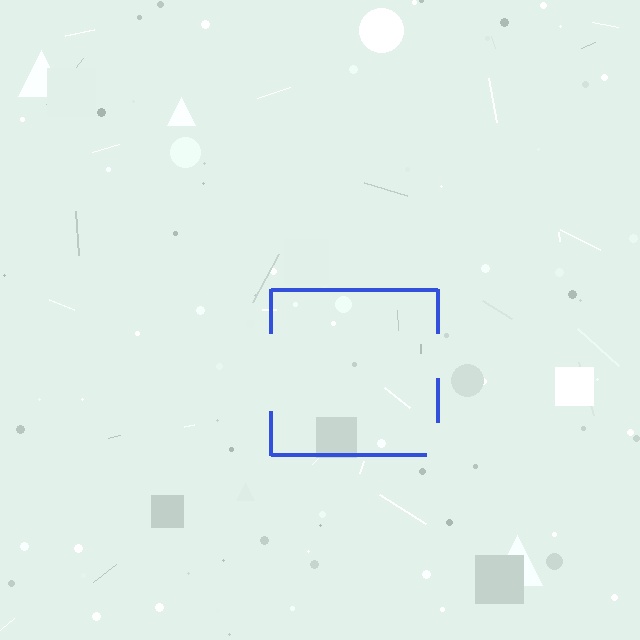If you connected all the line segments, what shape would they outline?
They would outline a square.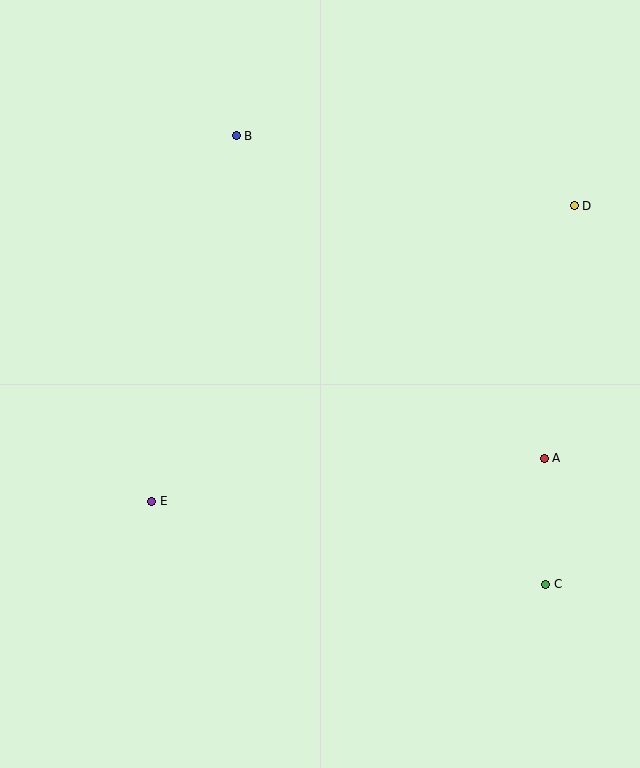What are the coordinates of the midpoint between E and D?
The midpoint between E and D is at (363, 354).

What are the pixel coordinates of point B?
Point B is at (236, 136).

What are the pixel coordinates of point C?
Point C is at (546, 584).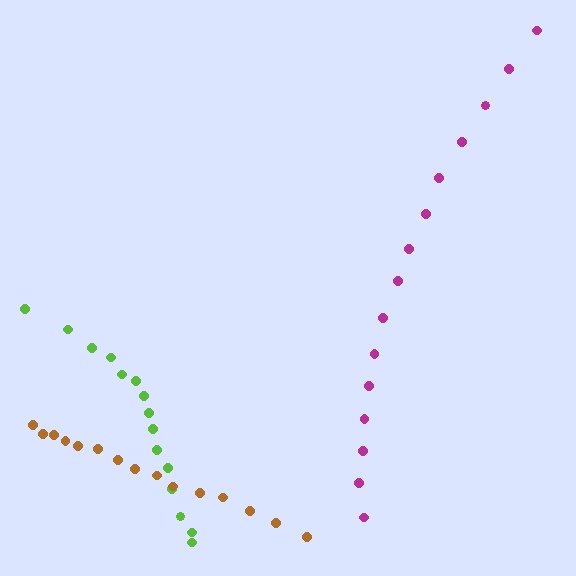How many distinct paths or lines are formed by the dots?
There are 3 distinct paths.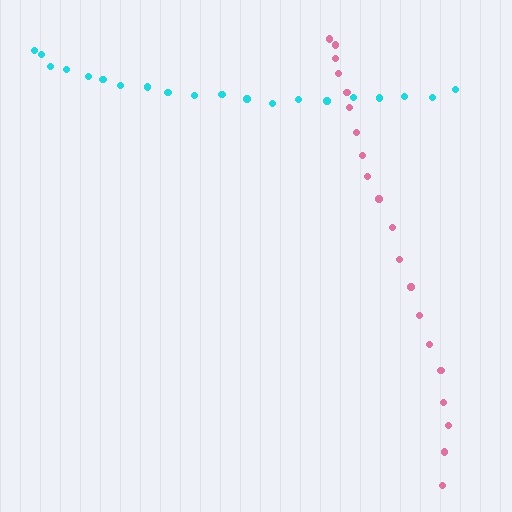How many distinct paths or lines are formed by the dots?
There are 2 distinct paths.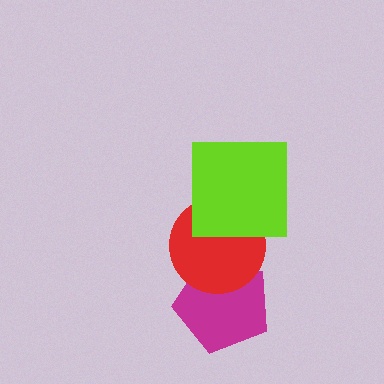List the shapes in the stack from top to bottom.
From top to bottom: the lime square, the red circle, the magenta pentagon.